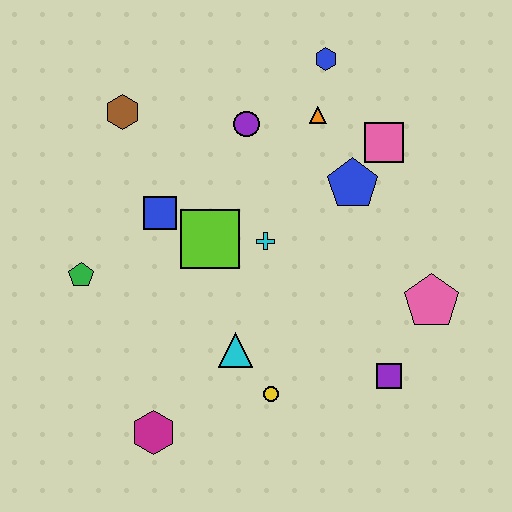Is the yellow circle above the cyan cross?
No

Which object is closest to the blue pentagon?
The pink square is closest to the blue pentagon.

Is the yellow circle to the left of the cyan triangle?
No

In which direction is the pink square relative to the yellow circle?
The pink square is above the yellow circle.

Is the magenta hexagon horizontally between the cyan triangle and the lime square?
No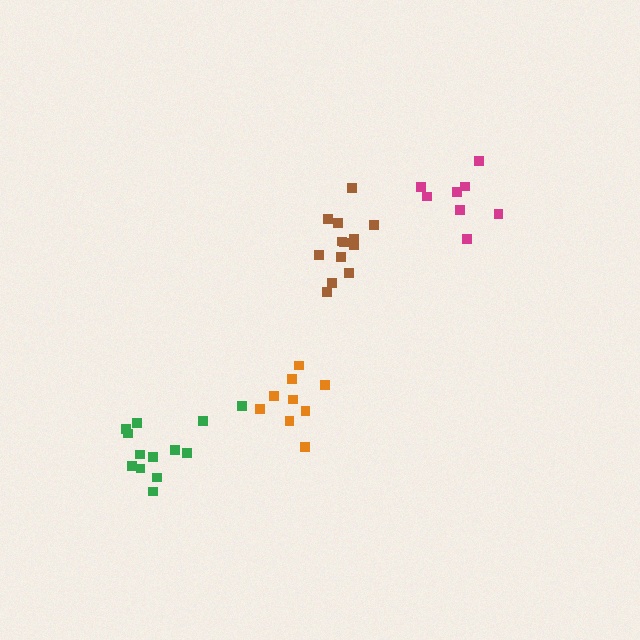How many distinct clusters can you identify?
There are 4 distinct clusters.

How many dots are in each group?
Group 1: 13 dots, Group 2: 8 dots, Group 3: 13 dots, Group 4: 9 dots (43 total).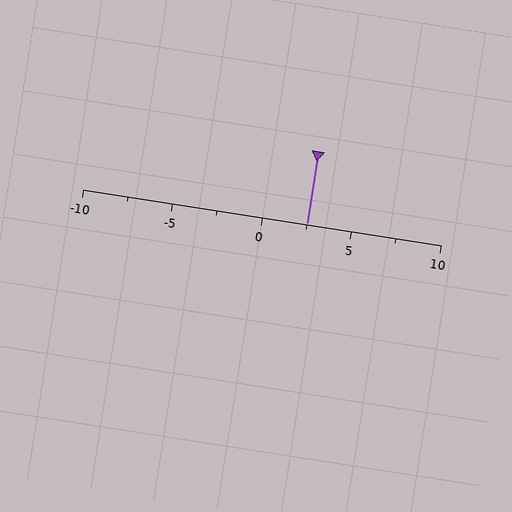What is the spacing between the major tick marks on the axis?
The major ticks are spaced 5 apart.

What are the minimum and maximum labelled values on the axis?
The axis runs from -10 to 10.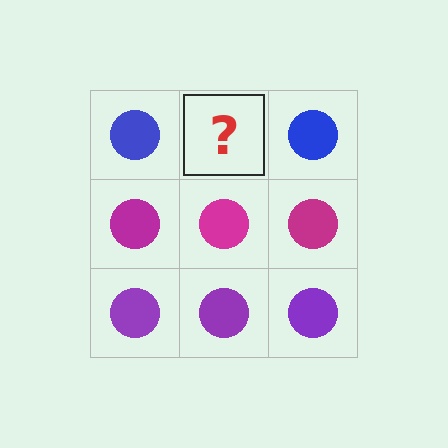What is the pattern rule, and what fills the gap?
The rule is that each row has a consistent color. The gap should be filled with a blue circle.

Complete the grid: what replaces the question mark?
The question mark should be replaced with a blue circle.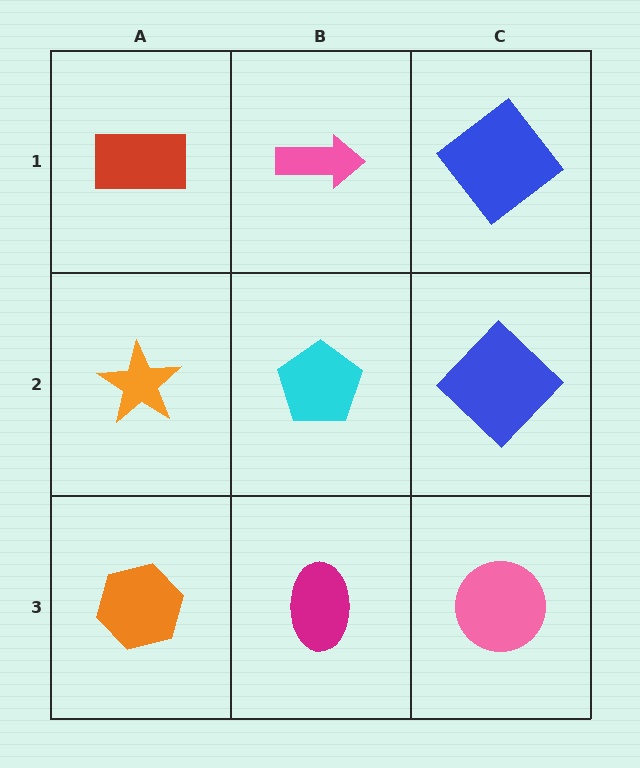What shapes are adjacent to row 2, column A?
A red rectangle (row 1, column A), an orange hexagon (row 3, column A), a cyan pentagon (row 2, column B).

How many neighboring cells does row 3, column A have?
2.